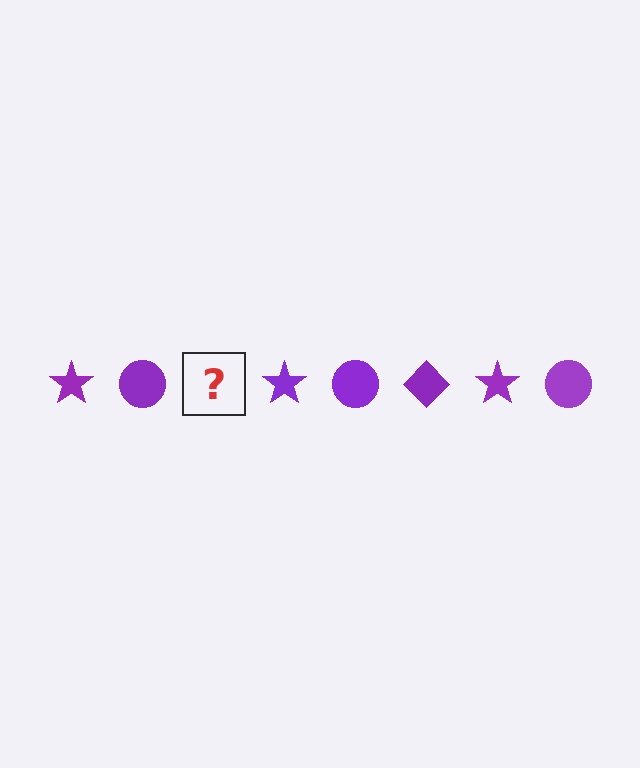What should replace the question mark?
The question mark should be replaced with a purple diamond.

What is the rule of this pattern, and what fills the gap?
The rule is that the pattern cycles through star, circle, diamond shapes in purple. The gap should be filled with a purple diamond.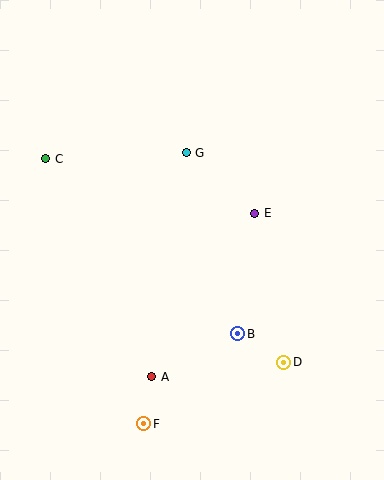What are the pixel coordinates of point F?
Point F is at (144, 424).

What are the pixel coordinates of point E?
Point E is at (255, 213).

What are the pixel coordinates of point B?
Point B is at (238, 334).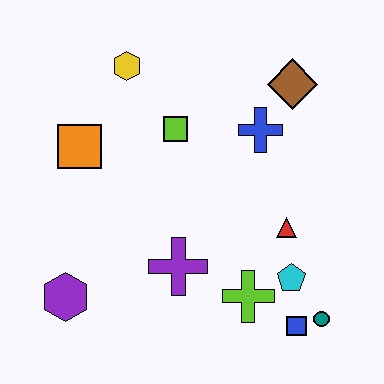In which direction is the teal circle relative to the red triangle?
The teal circle is below the red triangle.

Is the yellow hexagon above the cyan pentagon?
Yes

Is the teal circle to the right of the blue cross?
Yes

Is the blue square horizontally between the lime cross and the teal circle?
Yes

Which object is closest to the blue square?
The teal circle is closest to the blue square.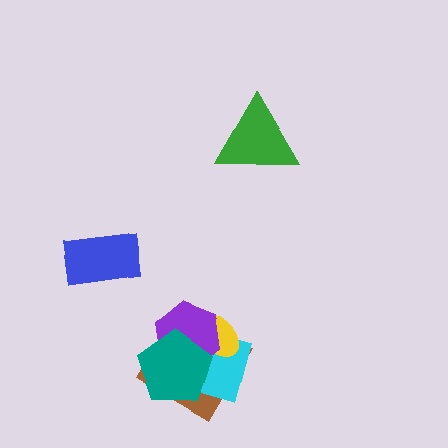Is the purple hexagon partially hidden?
Yes, it is partially covered by another shape.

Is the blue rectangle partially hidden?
No, no other shape covers it.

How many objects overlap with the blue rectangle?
0 objects overlap with the blue rectangle.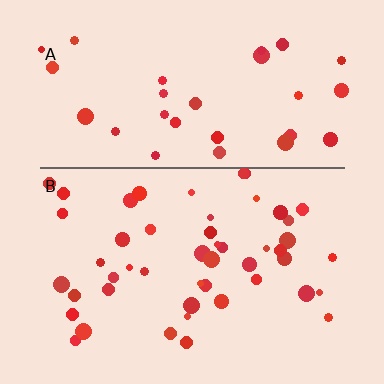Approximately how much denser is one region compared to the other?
Approximately 1.5× — region B over region A.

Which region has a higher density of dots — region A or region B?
B (the bottom).